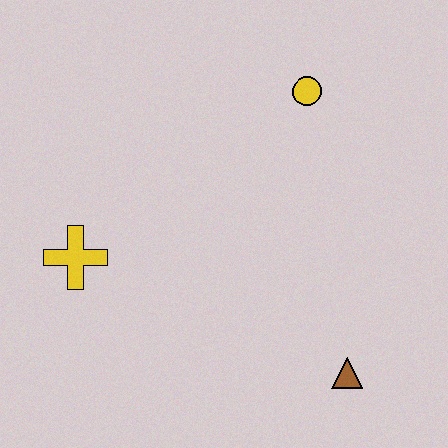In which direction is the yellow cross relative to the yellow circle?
The yellow cross is to the left of the yellow circle.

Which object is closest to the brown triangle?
The yellow circle is closest to the brown triangle.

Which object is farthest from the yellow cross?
The brown triangle is farthest from the yellow cross.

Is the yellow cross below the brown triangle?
No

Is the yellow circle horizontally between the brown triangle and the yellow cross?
Yes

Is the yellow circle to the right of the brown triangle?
No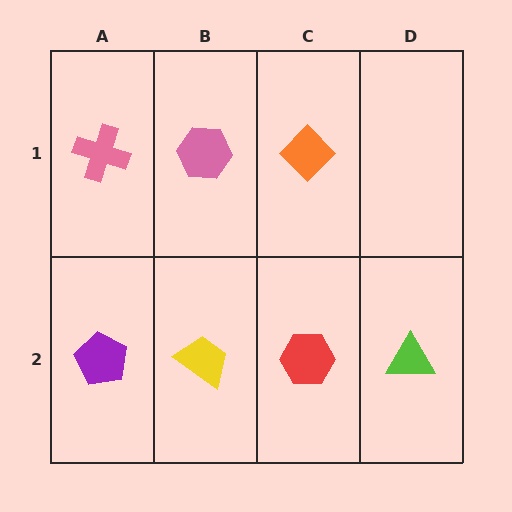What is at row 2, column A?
A purple pentagon.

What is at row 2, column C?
A red hexagon.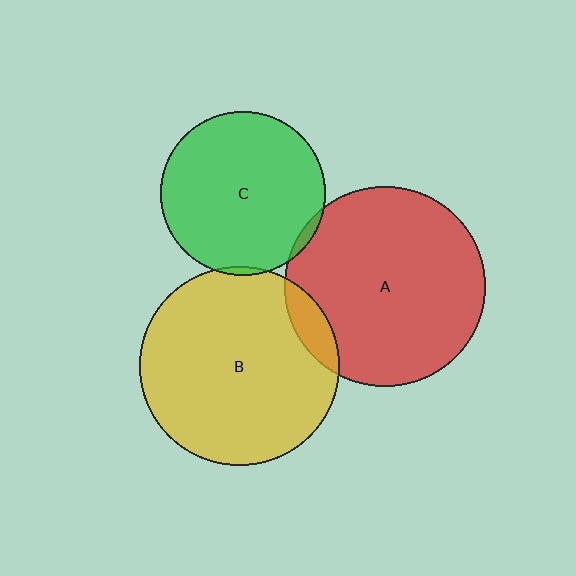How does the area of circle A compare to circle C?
Approximately 1.5 times.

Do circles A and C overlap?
Yes.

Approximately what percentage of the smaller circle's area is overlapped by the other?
Approximately 5%.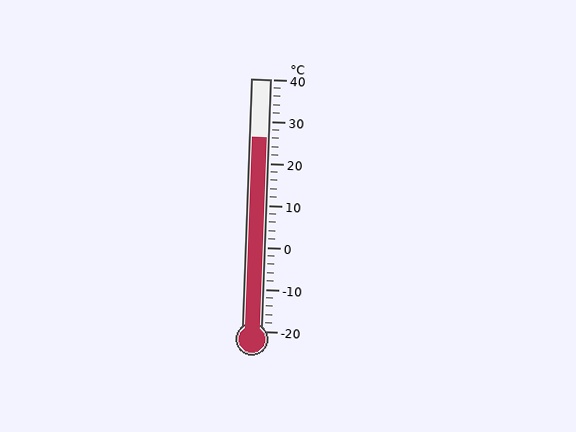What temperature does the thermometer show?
The thermometer shows approximately 26°C.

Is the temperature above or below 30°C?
The temperature is below 30°C.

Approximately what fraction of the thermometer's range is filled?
The thermometer is filled to approximately 75% of its range.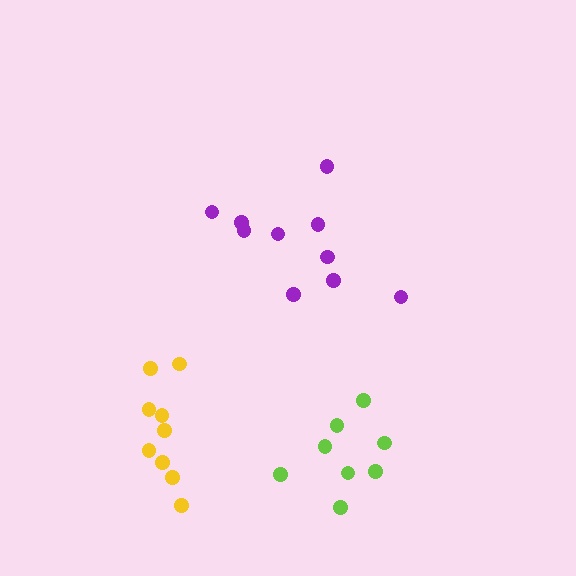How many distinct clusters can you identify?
There are 3 distinct clusters.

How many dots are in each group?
Group 1: 9 dots, Group 2: 10 dots, Group 3: 8 dots (27 total).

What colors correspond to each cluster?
The clusters are colored: yellow, purple, lime.